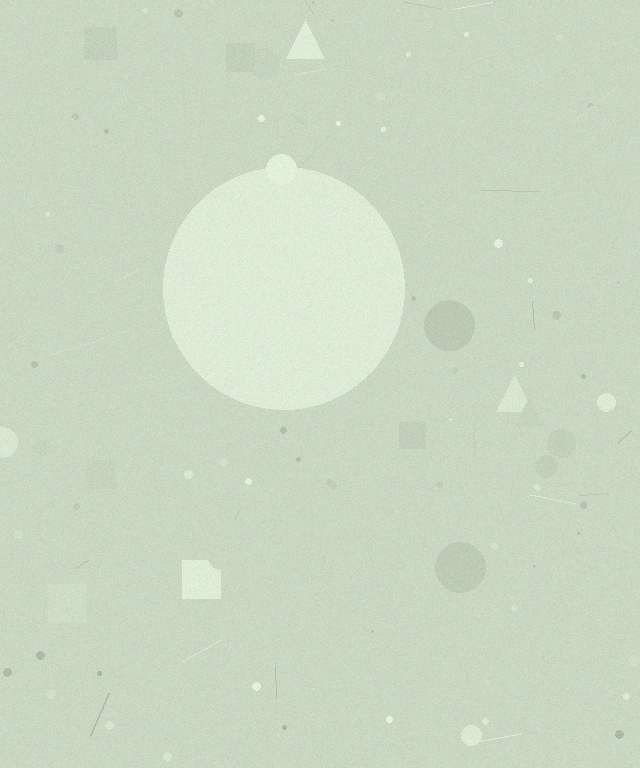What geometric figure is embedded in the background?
A circle is embedded in the background.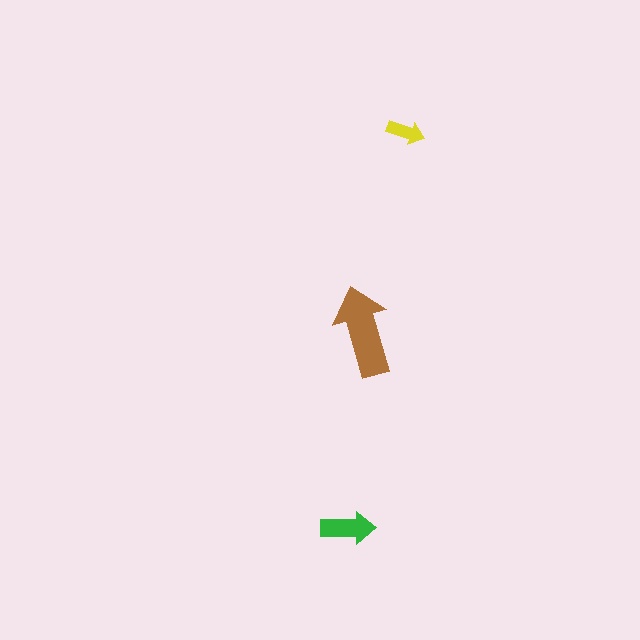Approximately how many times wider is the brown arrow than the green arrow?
About 1.5 times wider.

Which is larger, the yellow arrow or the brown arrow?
The brown one.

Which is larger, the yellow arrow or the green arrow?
The green one.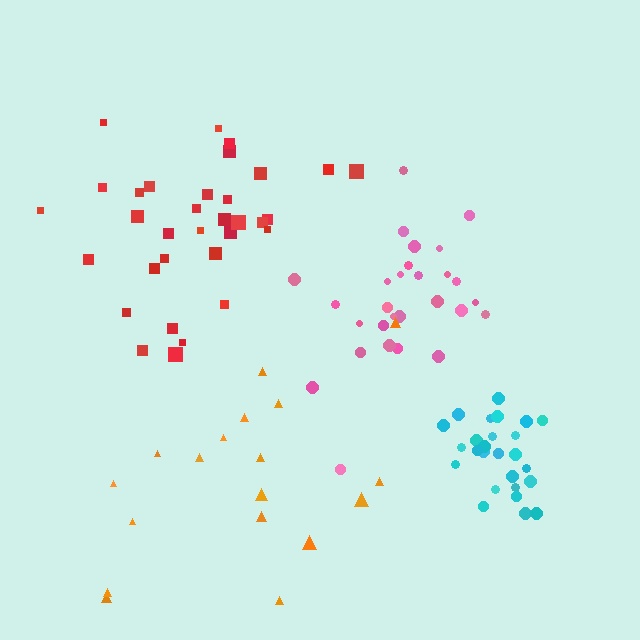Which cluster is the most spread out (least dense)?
Orange.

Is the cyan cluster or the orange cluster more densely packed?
Cyan.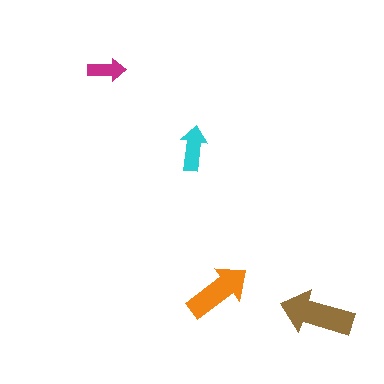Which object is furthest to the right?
The brown arrow is rightmost.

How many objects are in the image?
There are 4 objects in the image.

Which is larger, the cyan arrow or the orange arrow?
The orange one.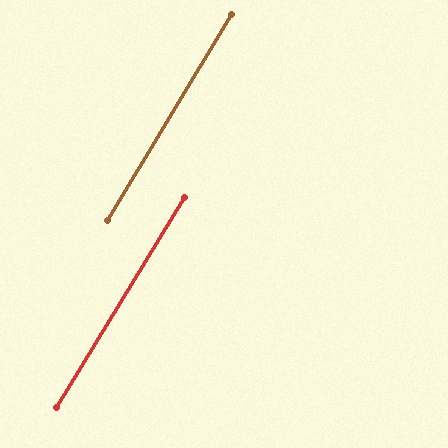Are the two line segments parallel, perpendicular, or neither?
Parallel — their directions differ by only 0.3°.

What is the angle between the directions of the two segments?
Approximately 0 degrees.